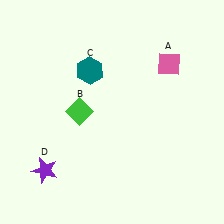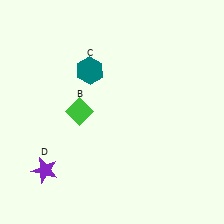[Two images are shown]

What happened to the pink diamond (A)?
The pink diamond (A) was removed in Image 2. It was in the top-right area of Image 1.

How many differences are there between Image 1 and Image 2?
There is 1 difference between the two images.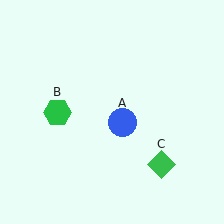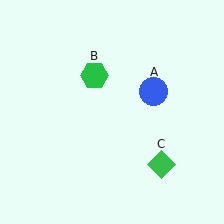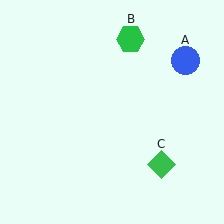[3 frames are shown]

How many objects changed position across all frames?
2 objects changed position: blue circle (object A), green hexagon (object B).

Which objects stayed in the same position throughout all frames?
Green diamond (object C) remained stationary.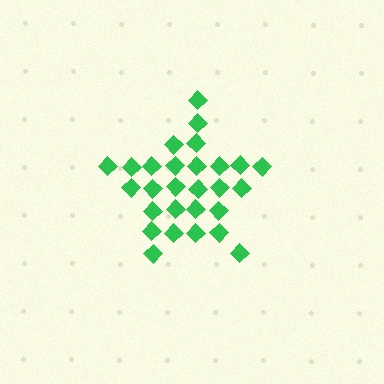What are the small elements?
The small elements are diamonds.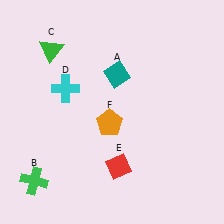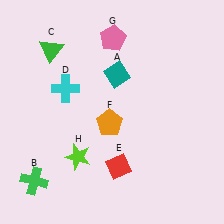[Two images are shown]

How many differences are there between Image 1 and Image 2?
There are 2 differences between the two images.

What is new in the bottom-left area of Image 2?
A lime star (H) was added in the bottom-left area of Image 2.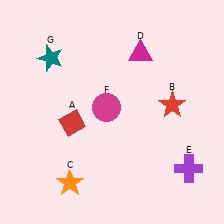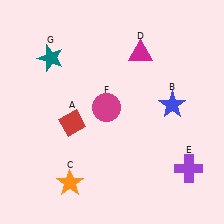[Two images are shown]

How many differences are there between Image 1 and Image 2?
There is 1 difference between the two images.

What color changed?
The star (B) changed from red in Image 1 to blue in Image 2.